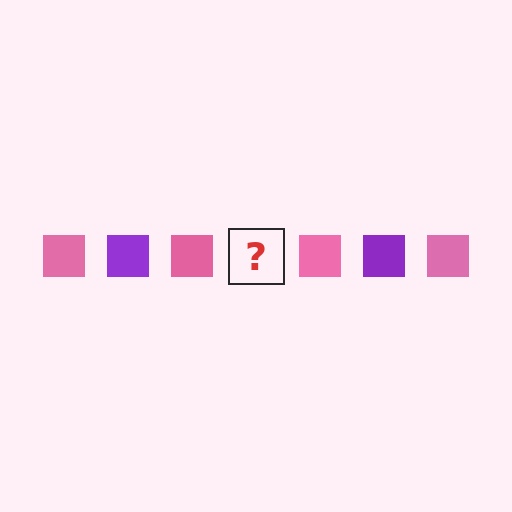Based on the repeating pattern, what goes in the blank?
The blank should be a purple square.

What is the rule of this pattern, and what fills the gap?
The rule is that the pattern cycles through pink, purple squares. The gap should be filled with a purple square.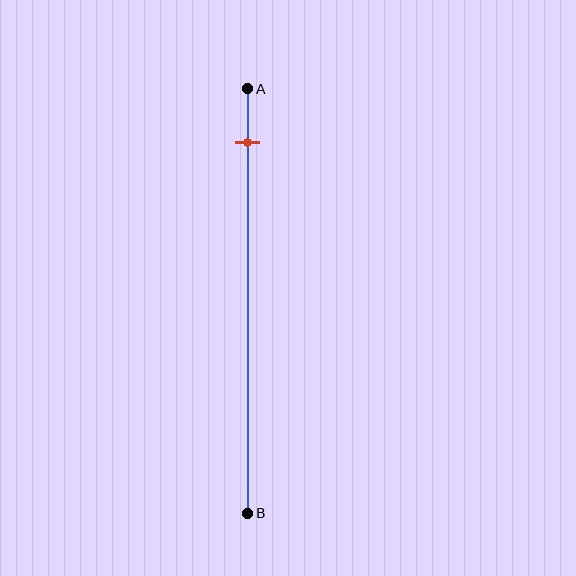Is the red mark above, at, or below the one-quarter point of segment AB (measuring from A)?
The red mark is above the one-quarter point of segment AB.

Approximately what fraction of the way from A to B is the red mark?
The red mark is approximately 15% of the way from A to B.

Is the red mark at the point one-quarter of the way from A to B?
No, the mark is at about 15% from A, not at the 25% one-quarter point.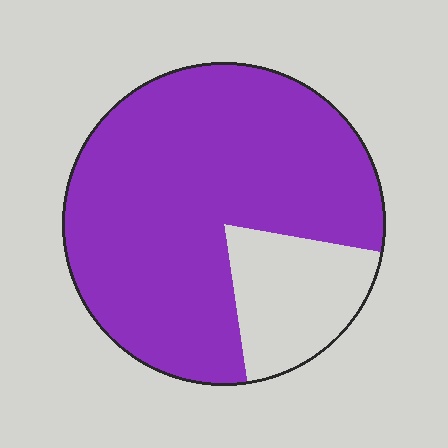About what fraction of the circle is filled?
About four fifths (4/5).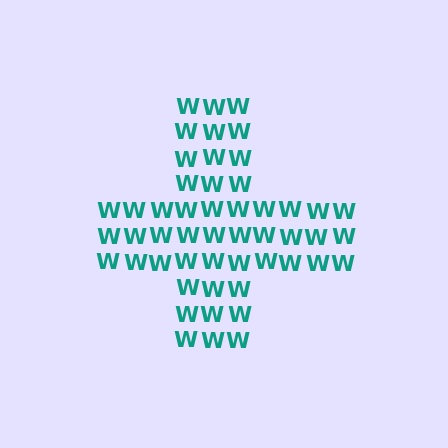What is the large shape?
The large shape is a cross.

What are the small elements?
The small elements are letter W's.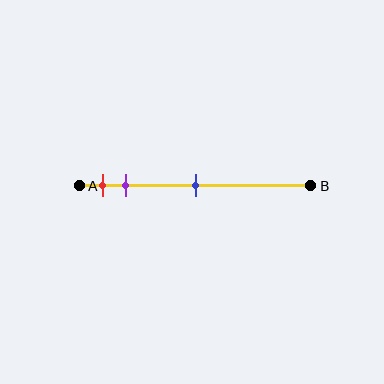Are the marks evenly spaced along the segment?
No, the marks are not evenly spaced.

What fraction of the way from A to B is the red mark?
The red mark is approximately 10% (0.1) of the way from A to B.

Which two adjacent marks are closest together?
The red and purple marks are the closest adjacent pair.